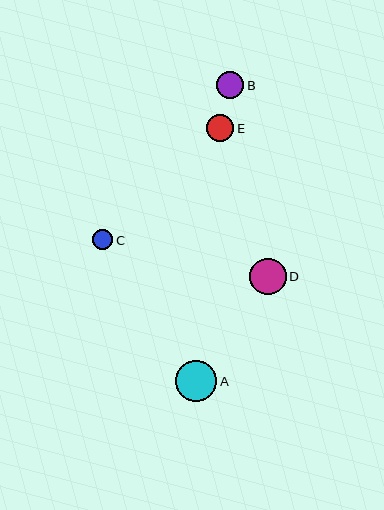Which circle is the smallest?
Circle C is the smallest with a size of approximately 20 pixels.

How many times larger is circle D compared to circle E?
Circle D is approximately 1.4 times the size of circle E.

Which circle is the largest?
Circle A is the largest with a size of approximately 41 pixels.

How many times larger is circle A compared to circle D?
Circle A is approximately 1.1 times the size of circle D.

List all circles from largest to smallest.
From largest to smallest: A, D, E, B, C.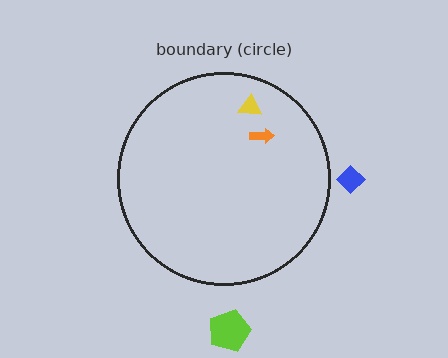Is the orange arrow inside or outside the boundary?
Inside.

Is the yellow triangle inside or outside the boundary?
Inside.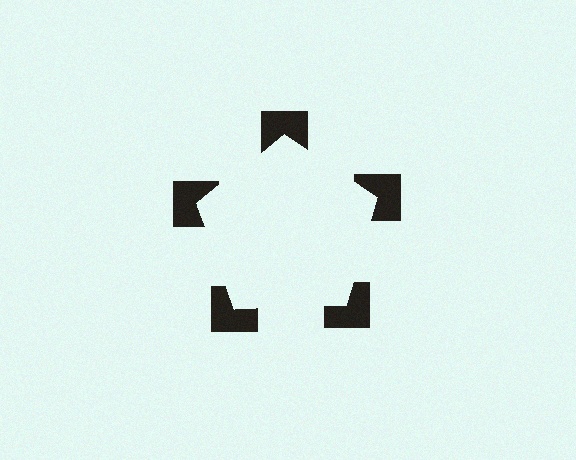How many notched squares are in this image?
There are 5 — one at each vertex of the illusory pentagon.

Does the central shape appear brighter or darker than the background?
It typically appears slightly brighter than the background, even though no actual brightness change is drawn.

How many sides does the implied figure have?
5 sides.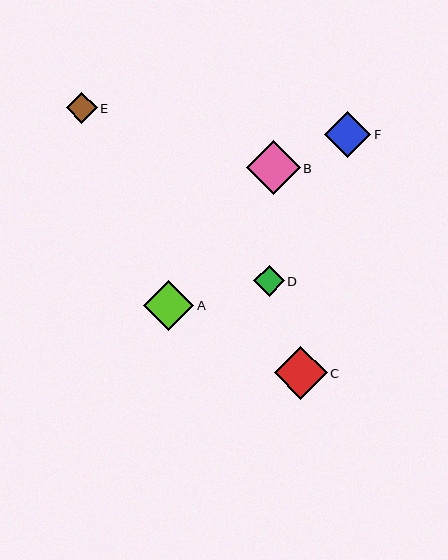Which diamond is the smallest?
Diamond D is the smallest with a size of approximately 30 pixels.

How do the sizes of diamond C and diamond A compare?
Diamond C and diamond A are approximately the same size.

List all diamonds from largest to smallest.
From largest to smallest: B, C, A, F, E, D.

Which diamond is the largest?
Diamond B is the largest with a size of approximately 54 pixels.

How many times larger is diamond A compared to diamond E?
Diamond A is approximately 1.6 times the size of diamond E.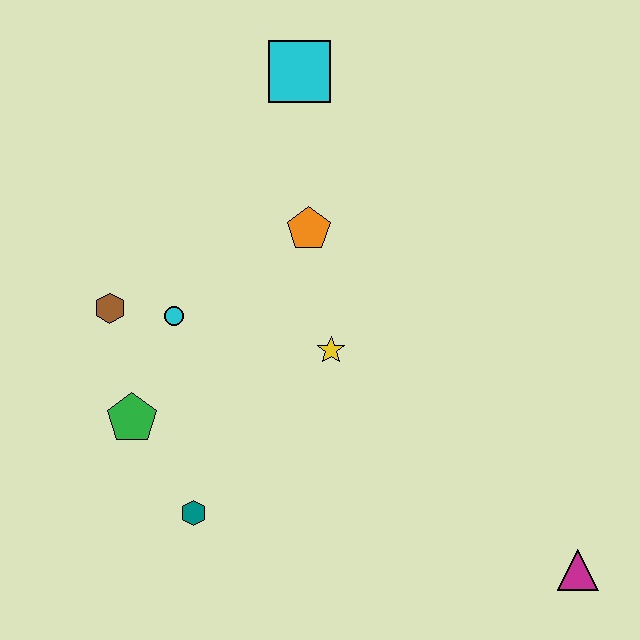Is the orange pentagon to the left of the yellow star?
Yes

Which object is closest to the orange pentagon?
The yellow star is closest to the orange pentagon.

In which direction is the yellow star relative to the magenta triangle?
The yellow star is to the left of the magenta triangle.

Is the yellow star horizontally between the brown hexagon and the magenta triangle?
Yes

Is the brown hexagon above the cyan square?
No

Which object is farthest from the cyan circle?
The magenta triangle is farthest from the cyan circle.